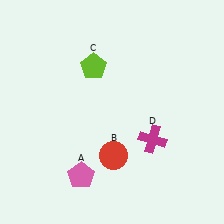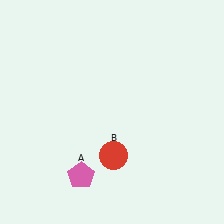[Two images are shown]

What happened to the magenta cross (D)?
The magenta cross (D) was removed in Image 2. It was in the bottom-right area of Image 1.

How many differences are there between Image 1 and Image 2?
There are 2 differences between the two images.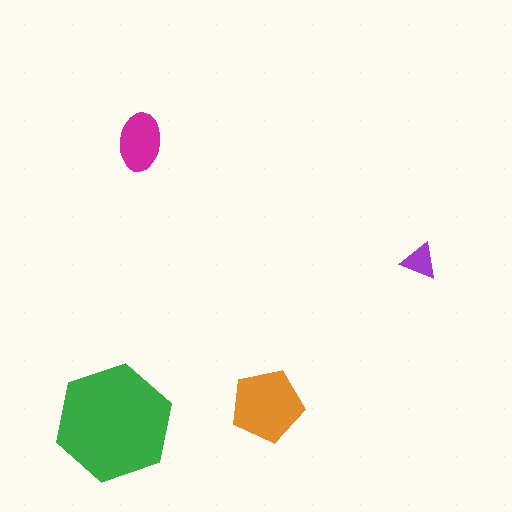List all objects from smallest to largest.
The purple triangle, the magenta ellipse, the orange pentagon, the green hexagon.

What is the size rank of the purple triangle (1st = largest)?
4th.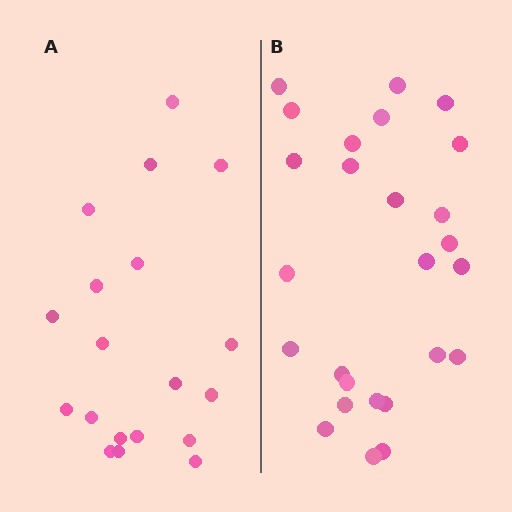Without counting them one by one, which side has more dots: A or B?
Region B (the right region) has more dots.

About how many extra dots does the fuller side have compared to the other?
Region B has roughly 8 or so more dots than region A.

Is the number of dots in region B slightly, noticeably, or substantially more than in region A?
Region B has noticeably more, but not dramatically so. The ratio is roughly 1.4 to 1.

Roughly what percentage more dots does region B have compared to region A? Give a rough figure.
About 35% more.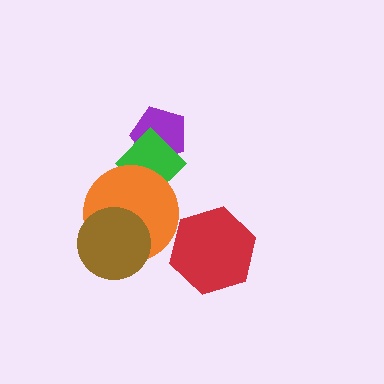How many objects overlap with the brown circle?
1 object overlaps with the brown circle.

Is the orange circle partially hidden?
Yes, it is partially covered by another shape.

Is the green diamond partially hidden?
Yes, it is partially covered by another shape.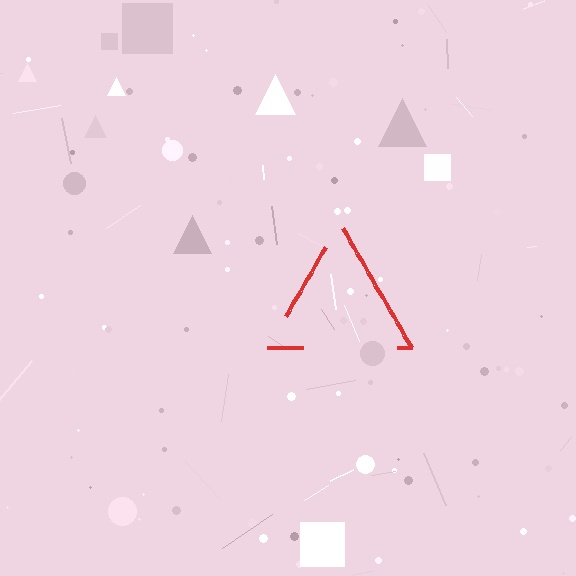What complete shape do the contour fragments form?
The contour fragments form a triangle.